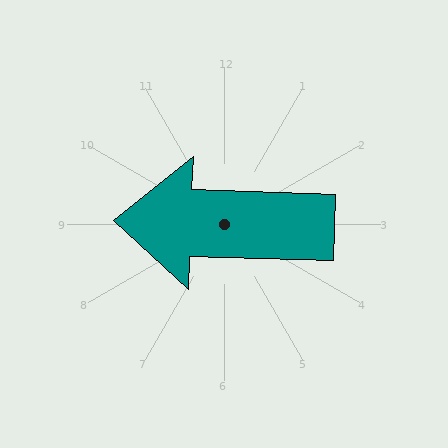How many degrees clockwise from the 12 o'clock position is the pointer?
Approximately 272 degrees.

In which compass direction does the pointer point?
West.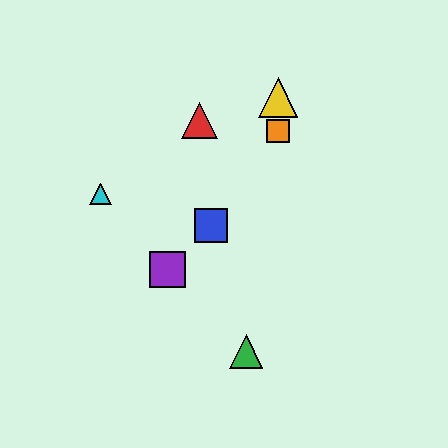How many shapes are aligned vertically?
2 shapes (the yellow triangle, the orange square) are aligned vertically.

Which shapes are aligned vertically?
The yellow triangle, the orange square are aligned vertically.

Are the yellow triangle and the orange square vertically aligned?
Yes, both are at x≈278.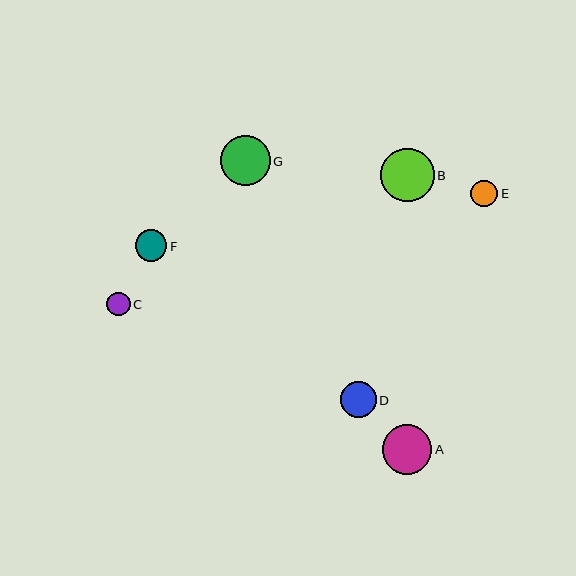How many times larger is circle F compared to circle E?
Circle F is approximately 1.2 times the size of circle E.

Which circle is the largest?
Circle B is the largest with a size of approximately 53 pixels.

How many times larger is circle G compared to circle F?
Circle G is approximately 1.6 times the size of circle F.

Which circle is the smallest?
Circle C is the smallest with a size of approximately 23 pixels.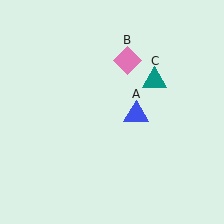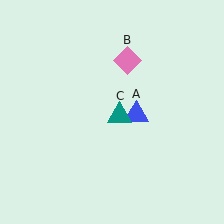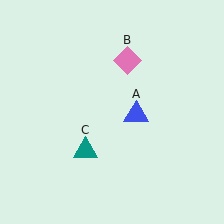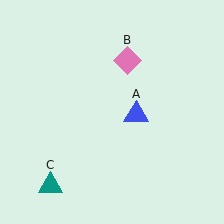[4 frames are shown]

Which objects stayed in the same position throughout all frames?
Blue triangle (object A) and pink diamond (object B) remained stationary.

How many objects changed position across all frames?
1 object changed position: teal triangle (object C).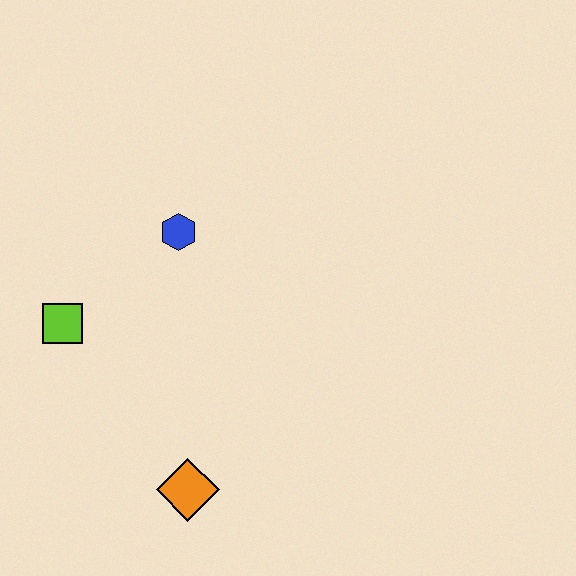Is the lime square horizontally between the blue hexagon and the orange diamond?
No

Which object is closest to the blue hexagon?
The lime square is closest to the blue hexagon.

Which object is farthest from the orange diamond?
The blue hexagon is farthest from the orange diamond.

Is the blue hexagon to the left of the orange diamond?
Yes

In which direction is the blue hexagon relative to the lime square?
The blue hexagon is to the right of the lime square.